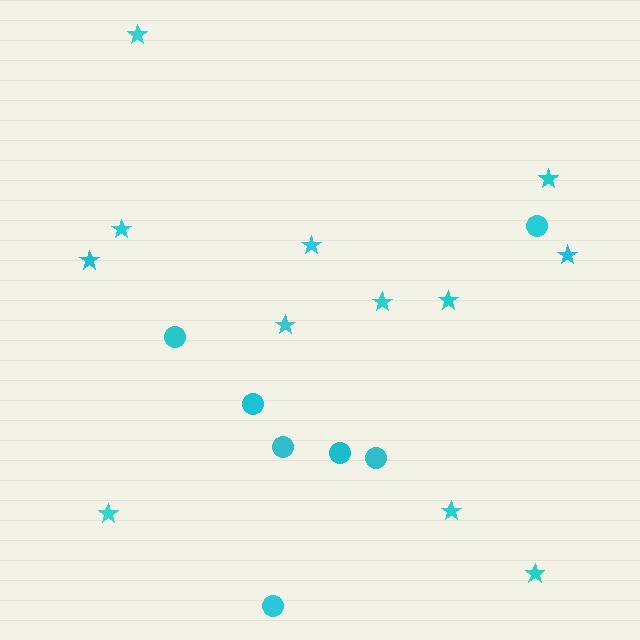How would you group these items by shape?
There are 2 groups: one group of circles (7) and one group of stars (12).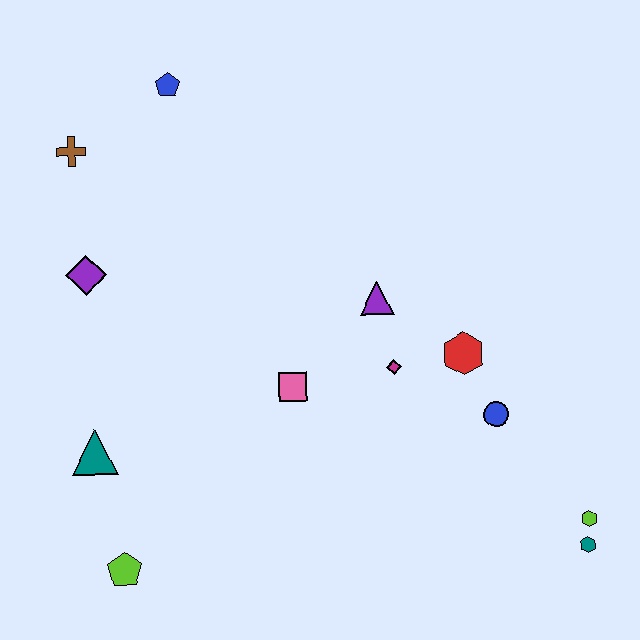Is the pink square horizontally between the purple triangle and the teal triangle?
Yes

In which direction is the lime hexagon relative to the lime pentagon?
The lime hexagon is to the right of the lime pentagon.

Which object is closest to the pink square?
The magenta diamond is closest to the pink square.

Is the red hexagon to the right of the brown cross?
Yes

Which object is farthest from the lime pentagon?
The blue pentagon is farthest from the lime pentagon.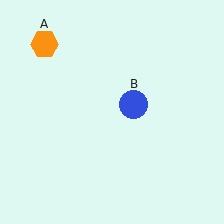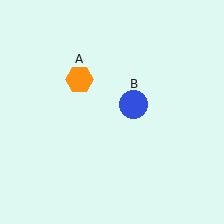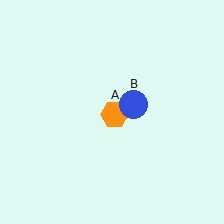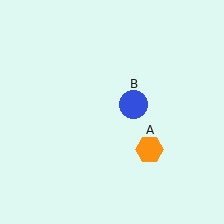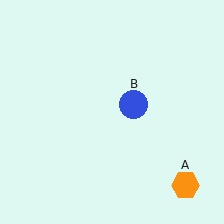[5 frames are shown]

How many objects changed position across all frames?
1 object changed position: orange hexagon (object A).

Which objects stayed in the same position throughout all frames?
Blue circle (object B) remained stationary.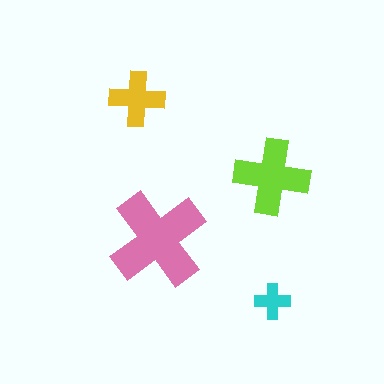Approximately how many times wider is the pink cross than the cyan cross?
About 3 times wider.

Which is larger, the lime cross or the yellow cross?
The lime one.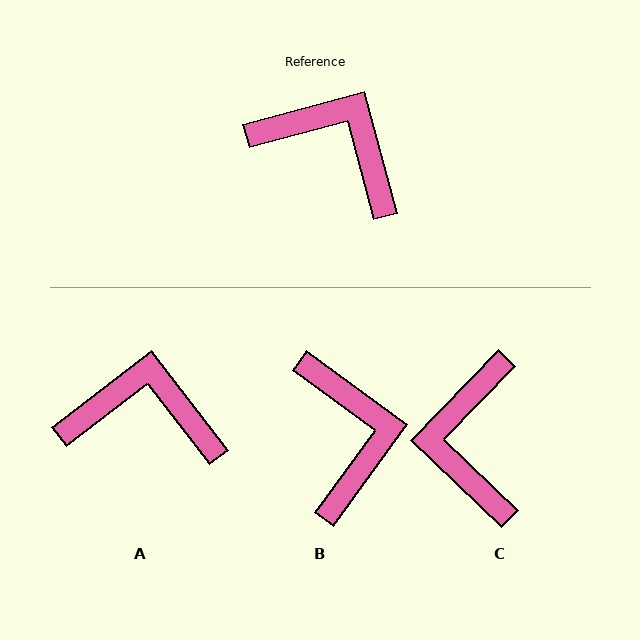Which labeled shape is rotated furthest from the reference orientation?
C, about 121 degrees away.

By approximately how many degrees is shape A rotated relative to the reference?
Approximately 23 degrees counter-clockwise.